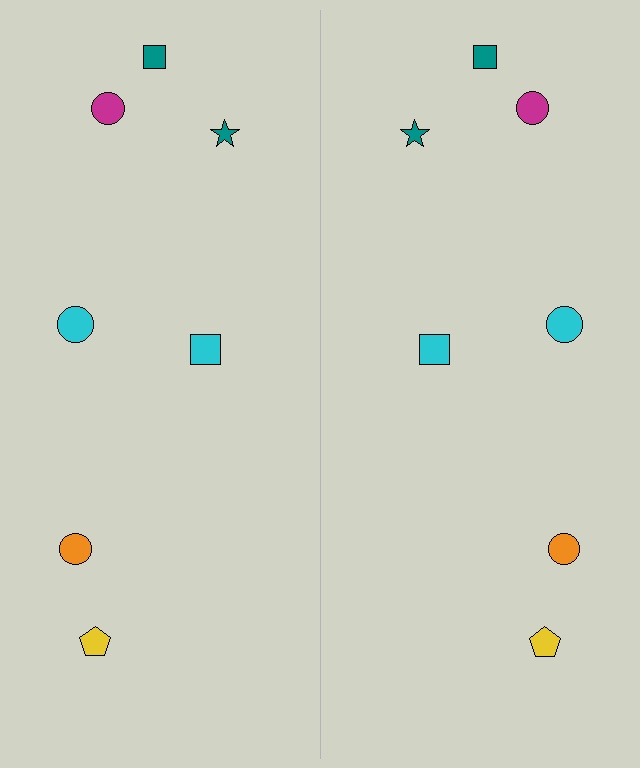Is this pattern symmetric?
Yes, this pattern has bilateral (reflection) symmetry.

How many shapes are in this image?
There are 14 shapes in this image.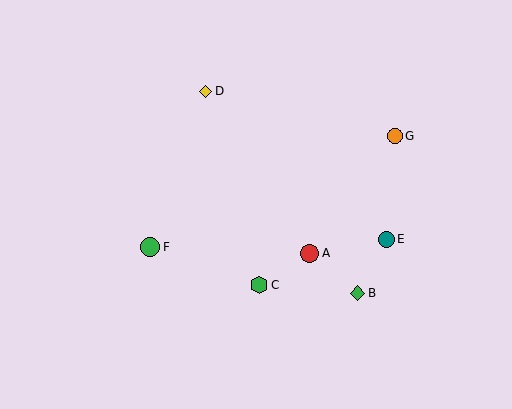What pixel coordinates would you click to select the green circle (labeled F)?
Click at (150, 247) to select the green circle F.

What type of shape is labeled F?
Shape F is a green circle.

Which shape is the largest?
The green circle (labeled F) is the largest.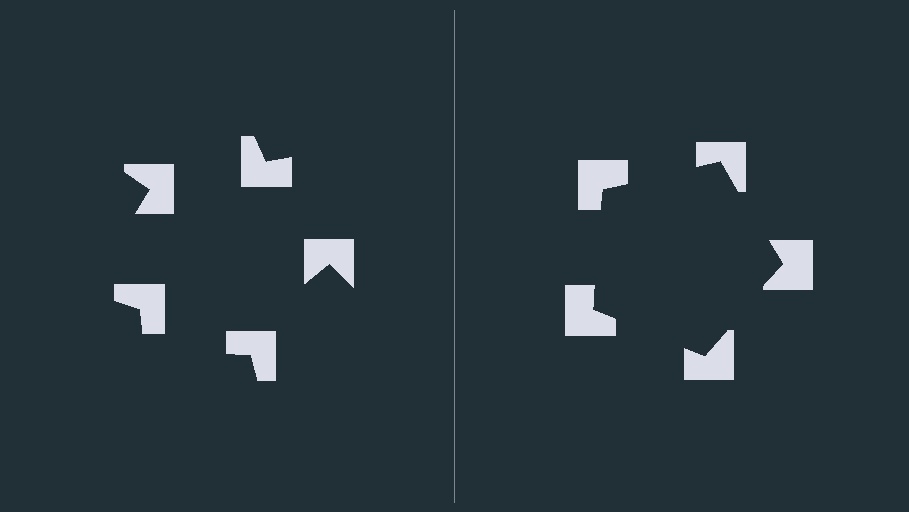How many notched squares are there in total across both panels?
10 — 5 on each side.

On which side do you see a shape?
An illusory pentagon appears on the right side. On the left side the wedge cuts are rotated, so no coherent shape forms.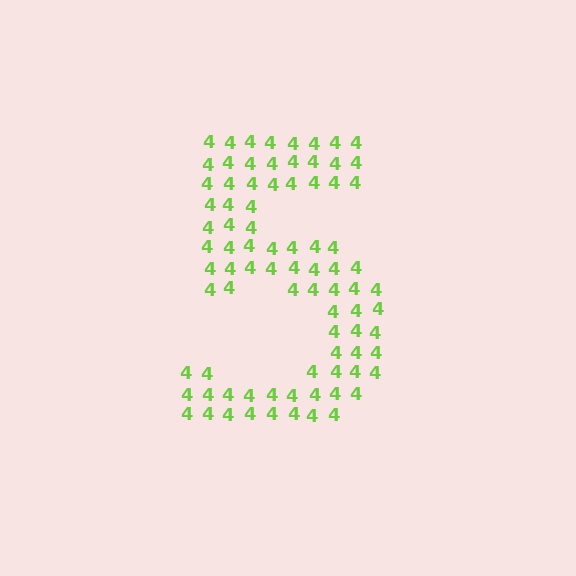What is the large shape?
The large shape is the digit 5.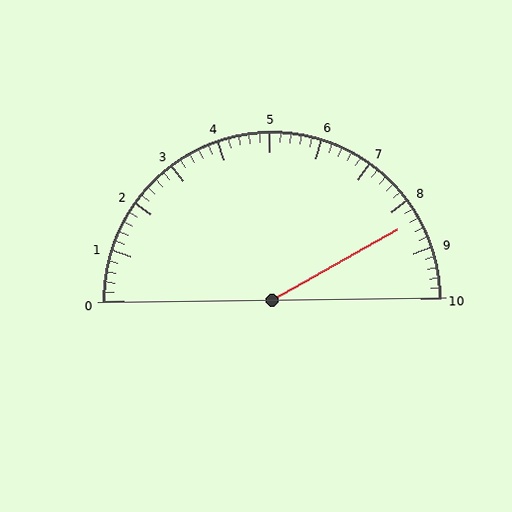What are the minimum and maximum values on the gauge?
The gauge ranges from 0 to 10.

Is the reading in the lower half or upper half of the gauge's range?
The reading is in the upper half of the range (0 to 10).